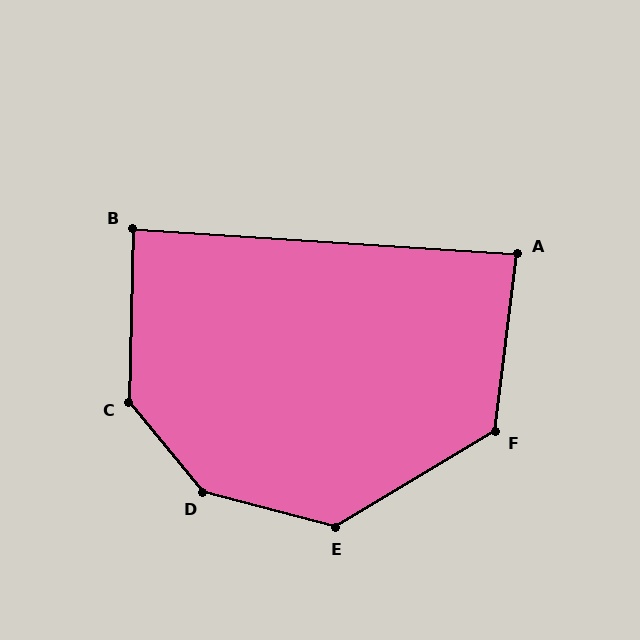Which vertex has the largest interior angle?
D, at approximately 145 degrees.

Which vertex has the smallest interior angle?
A, at approximately 87 degrees.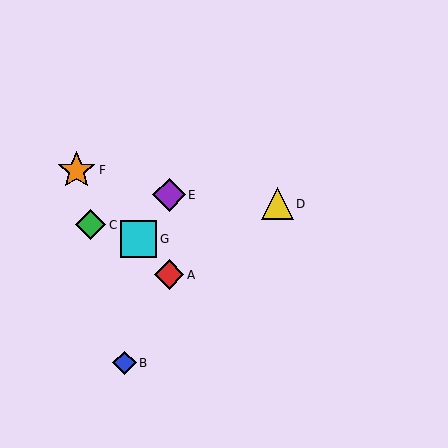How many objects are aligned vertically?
2 objects (A, E) are aligned vertically.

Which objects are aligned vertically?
Objects A, E are aligned vertically.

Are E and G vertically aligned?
No, E is at x≈169 and G is at x≈139.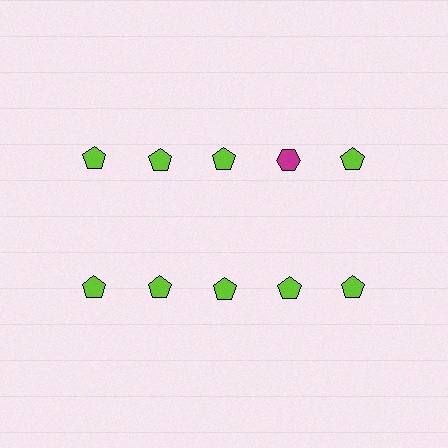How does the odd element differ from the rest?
It differs in both color (magenta instead of lime) and shape (hexagon instead of pentagon).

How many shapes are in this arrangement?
There are 10 shapes arranged in a grid pattern.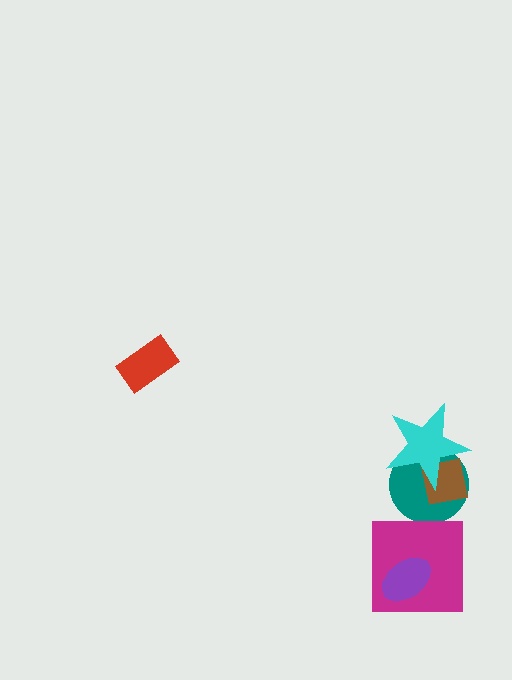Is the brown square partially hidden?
Yes, it is partially covered by another shape.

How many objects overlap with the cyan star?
2 objects overlap with the cyan star.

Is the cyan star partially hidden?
No, no other shape covers it.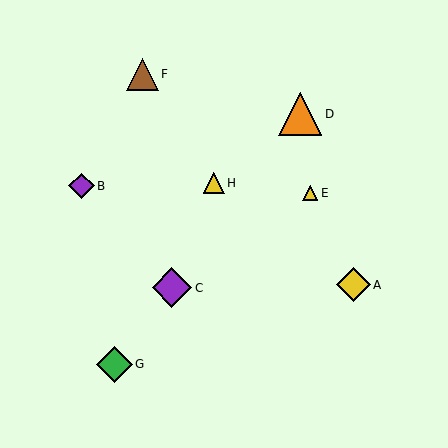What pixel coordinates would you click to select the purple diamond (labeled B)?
Click at (82, 186) to select the purple diamond B.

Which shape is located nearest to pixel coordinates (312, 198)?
The yellow triangle (labeled E) at (310, 193) is nearest to that location.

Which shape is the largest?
The orange triangle (labeled D) is the largest.